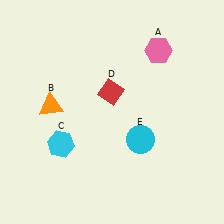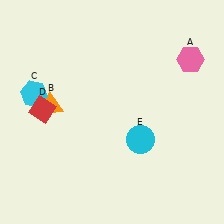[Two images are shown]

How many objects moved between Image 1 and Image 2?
3 objects moved between the two images.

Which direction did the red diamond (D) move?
The red diamond (D) moved left.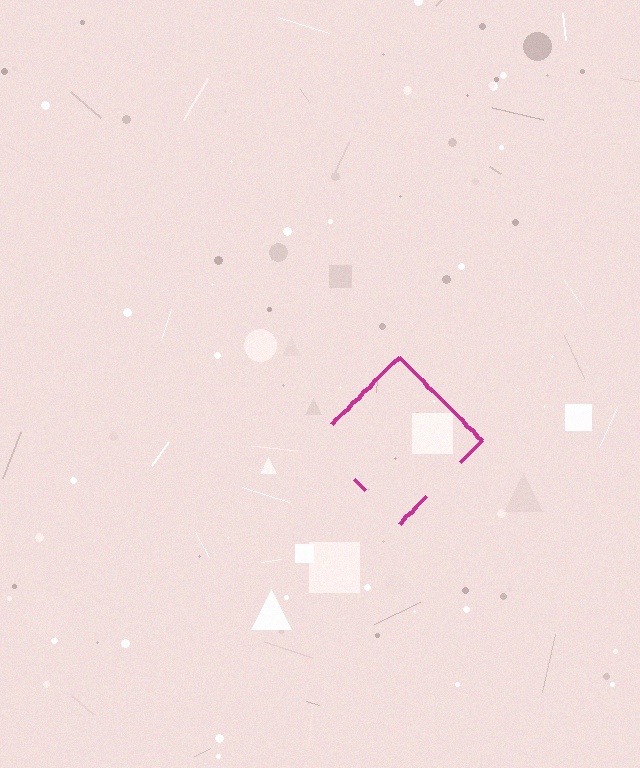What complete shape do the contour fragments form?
The contour fragments form a diamond.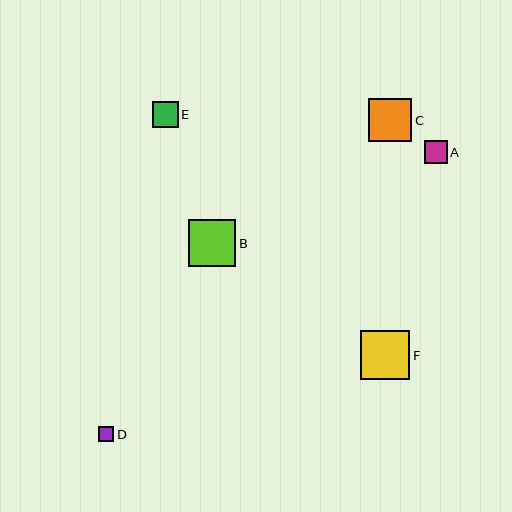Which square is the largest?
Square F is the largest with a size of approximately 49 pixels.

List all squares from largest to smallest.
From largest to smallest: F, B, C, E, A, D.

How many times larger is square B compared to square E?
Square B is approximately 1.8 times the size of square E.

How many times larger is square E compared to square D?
Square E is approximately 1.7 times the size of square D.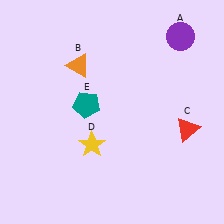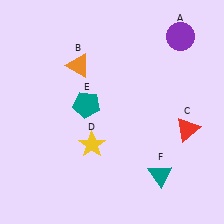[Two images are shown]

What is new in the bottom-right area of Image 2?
A teal triangle (F) was added in the bottom-right area of Image 2.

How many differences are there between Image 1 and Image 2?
There is 1 difference between the two images.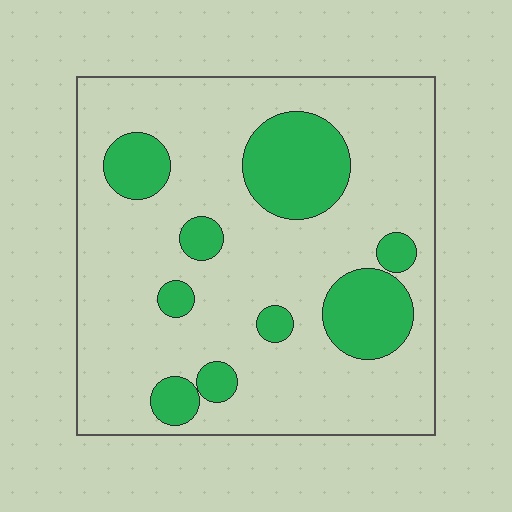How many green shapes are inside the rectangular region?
9.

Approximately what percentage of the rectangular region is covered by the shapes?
Approximately 20%.